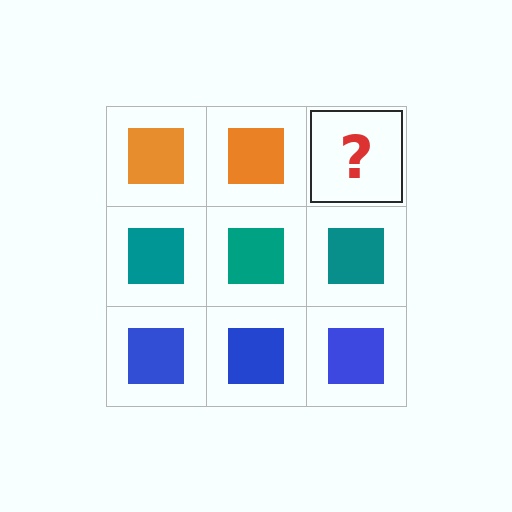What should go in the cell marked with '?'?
The missing cell should contain an orange square.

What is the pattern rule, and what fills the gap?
The rule is that each row has a consistent color. The gap should be filled with an orange square.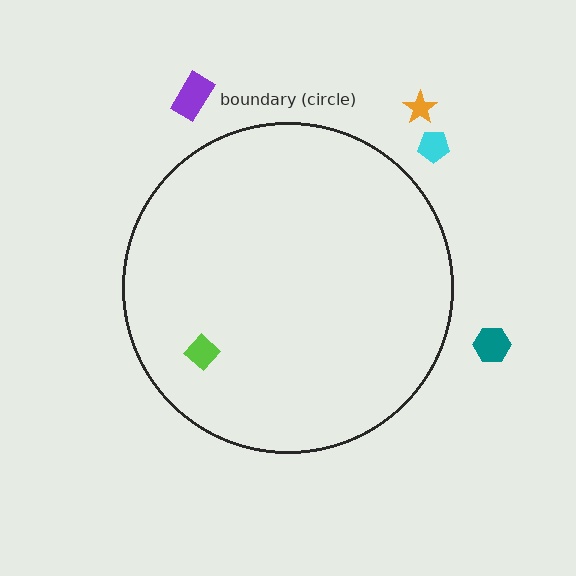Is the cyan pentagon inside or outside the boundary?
Outside.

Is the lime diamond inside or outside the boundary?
Inside.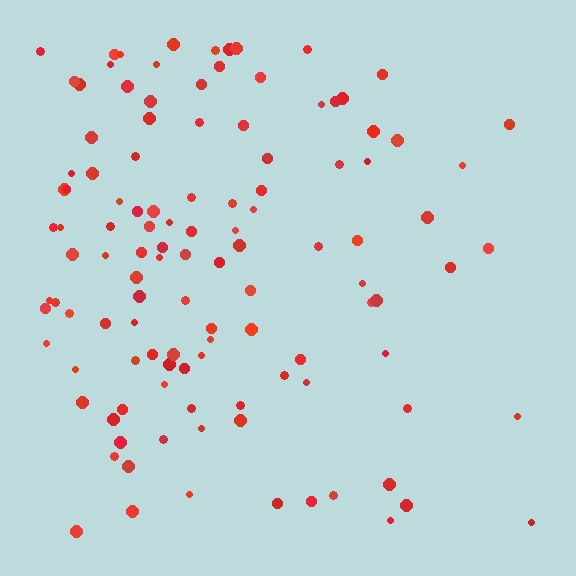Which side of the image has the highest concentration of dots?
The left.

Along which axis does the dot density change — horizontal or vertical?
Horizontal.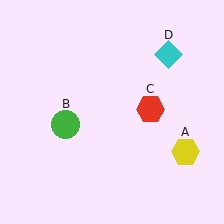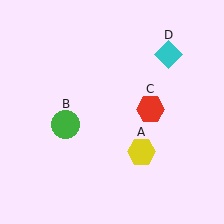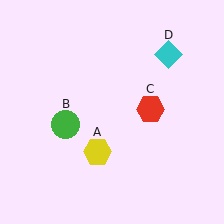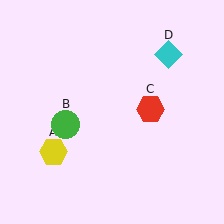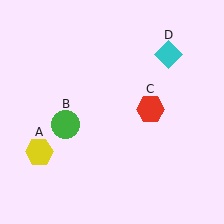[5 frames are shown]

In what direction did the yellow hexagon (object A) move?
The yellow hexagon (object A) moved left.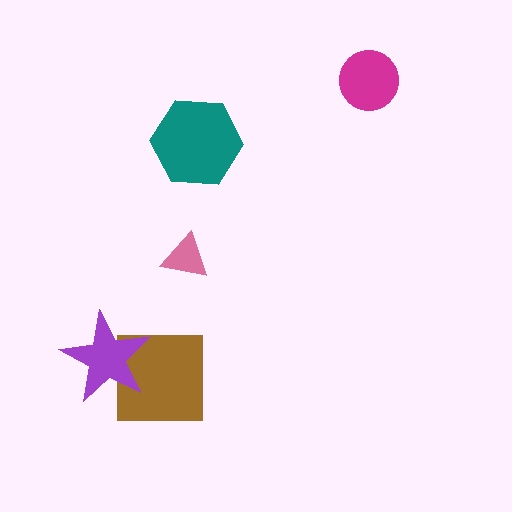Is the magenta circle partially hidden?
No, no other shape covers it.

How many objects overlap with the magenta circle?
0 objects overlap with the magenta circle.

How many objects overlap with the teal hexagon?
0 objects overlap with the teal hexagon.